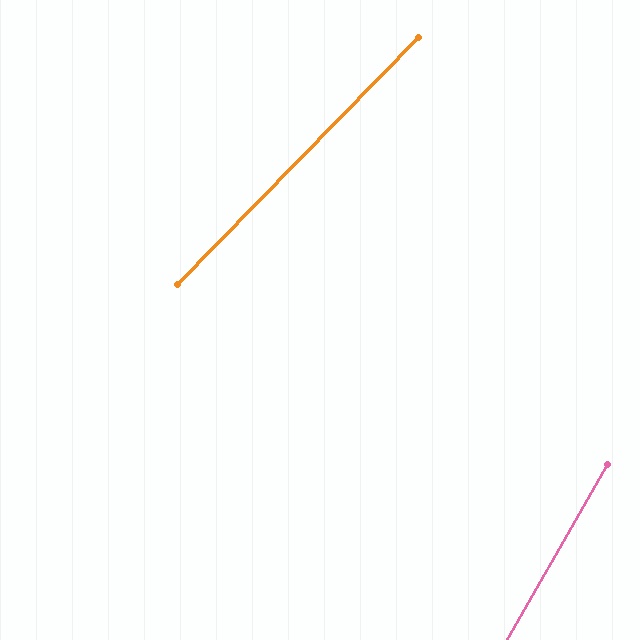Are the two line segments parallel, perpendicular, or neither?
Neither parallel nor perpendicular — they differ by about 14°.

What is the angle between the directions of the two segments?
Approximately 14 degrees.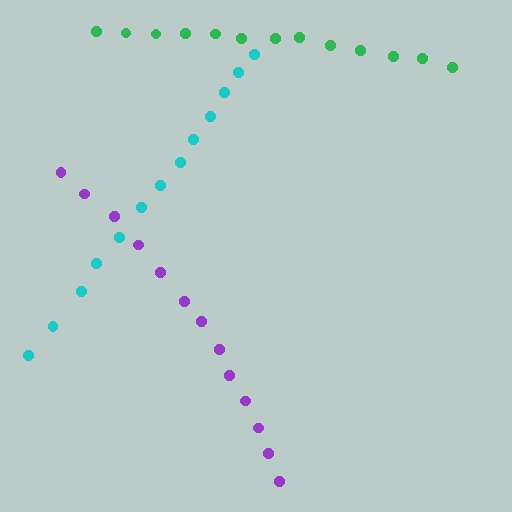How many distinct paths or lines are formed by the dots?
There are 3 distinct paths.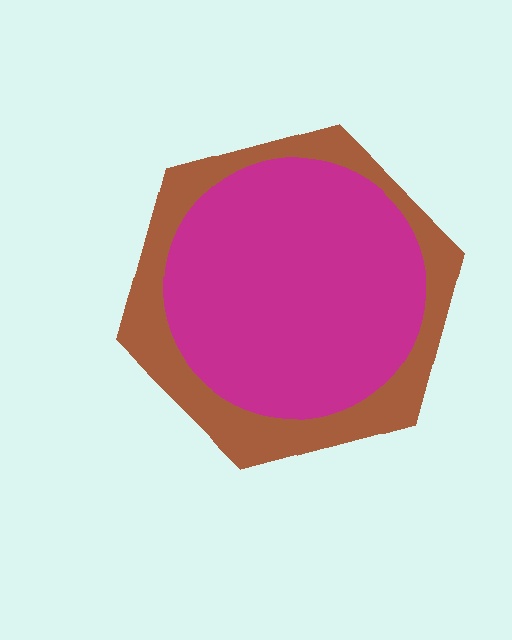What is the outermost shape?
The brown hexagon.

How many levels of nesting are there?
2.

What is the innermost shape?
The magenta circle.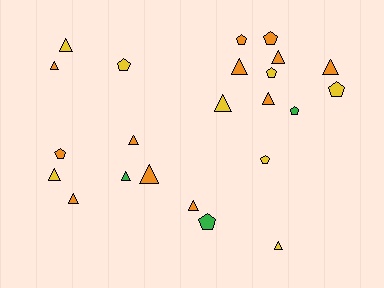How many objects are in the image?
There are 23 objects.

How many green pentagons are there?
There are 2 green pentagons.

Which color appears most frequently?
Orange, with 12 objects.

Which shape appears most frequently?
Triangle, with 14 objects.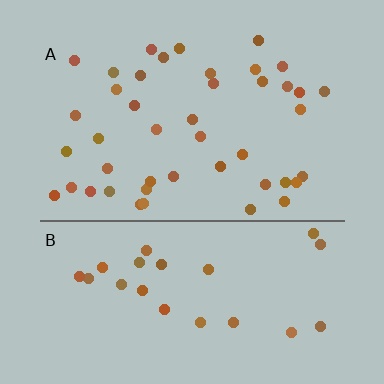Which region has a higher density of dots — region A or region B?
A (the top).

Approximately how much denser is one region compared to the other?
Approximately 1.8× — region A over region B.